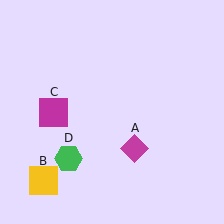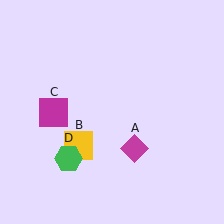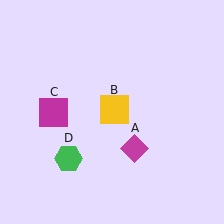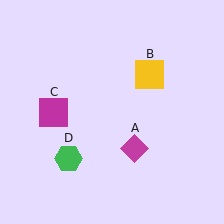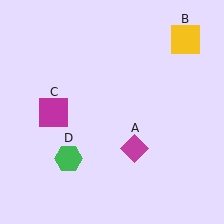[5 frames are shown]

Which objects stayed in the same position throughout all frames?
Magenta diamond (object A) and magenta square (object C) and green hexagon (object D) remained stationary.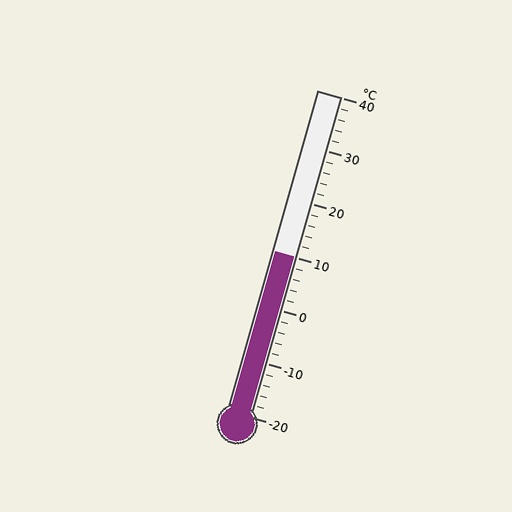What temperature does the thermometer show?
The thermometer shows approximately 10°C.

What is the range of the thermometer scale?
The thermometer scale ranges from -20°C to 40°C.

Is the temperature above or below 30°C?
The temperature is below 30°C.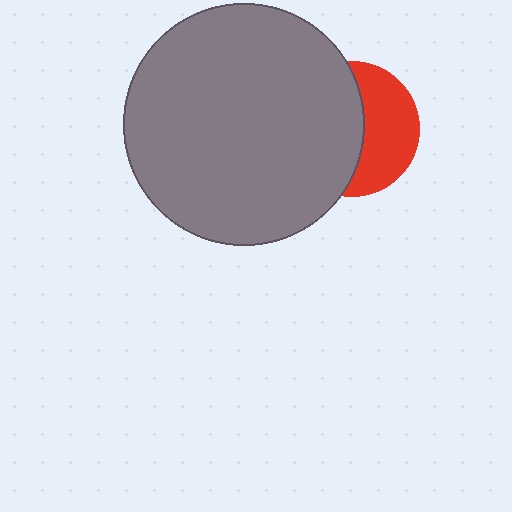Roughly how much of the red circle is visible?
A small part of it is visible (roughly 44%).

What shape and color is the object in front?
The object in front is a gray circle.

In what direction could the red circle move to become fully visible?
The red circle could move right. That would shift it out from behind the gray circle entirely.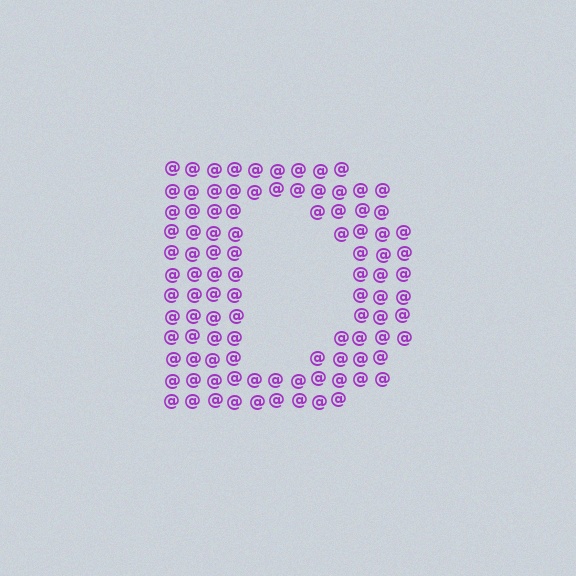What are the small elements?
The small elements are at signs.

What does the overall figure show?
The overall figure shows the letter D.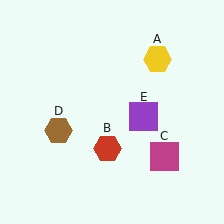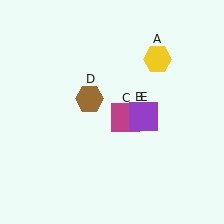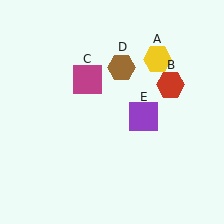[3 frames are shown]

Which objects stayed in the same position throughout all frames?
Yellow hexagon (object A) and purple square (object E) remained stationary.